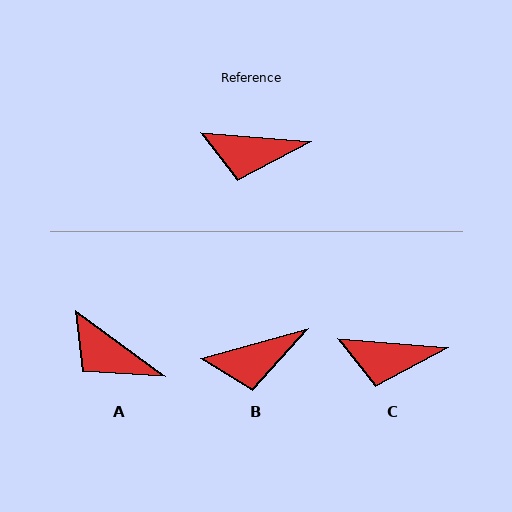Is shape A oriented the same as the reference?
No, it is off by about 32 degrees.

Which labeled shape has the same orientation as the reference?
C.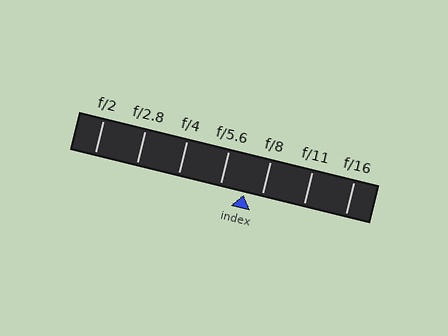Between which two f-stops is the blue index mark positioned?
The index mark is between f/5.6 and f/8.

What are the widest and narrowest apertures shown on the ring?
The widest aperture shown is f/2 and the narrowest is f/16.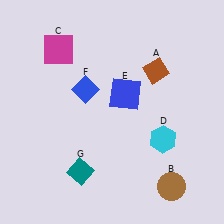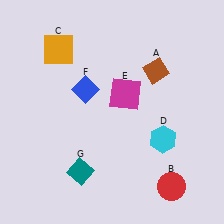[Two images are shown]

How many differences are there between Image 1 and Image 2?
There are 3 differences between the two images.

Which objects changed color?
B changed from brown to red. C changed from magenta to orange. E changed from blue to magenta.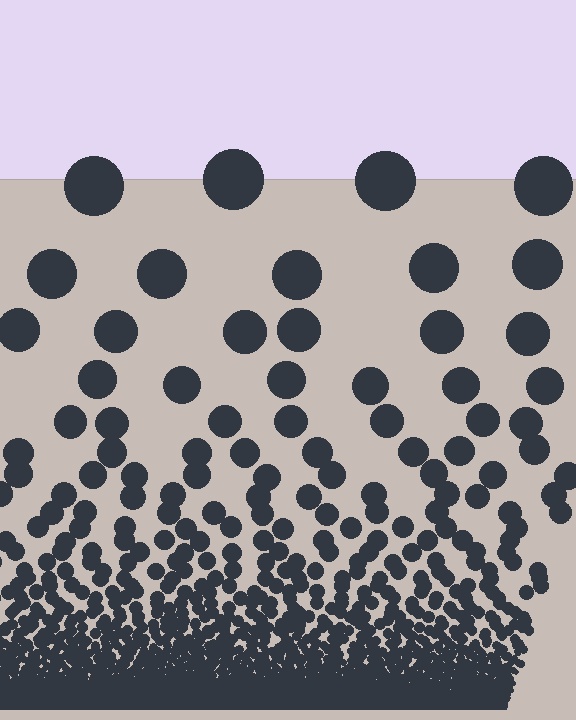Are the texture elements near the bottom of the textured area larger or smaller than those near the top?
Smaller. The gradient is inverted — elements near the bottom are smaller and denser.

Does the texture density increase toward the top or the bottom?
Density increases toward the bottom.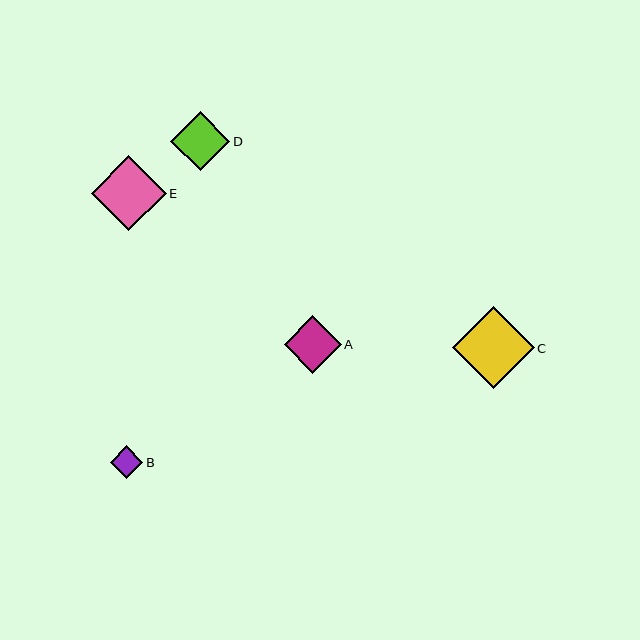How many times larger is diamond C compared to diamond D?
Diamond C is approximately 1.4 times the size of diamond D.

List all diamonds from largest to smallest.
From largest to smallest: C, E, D, A, B.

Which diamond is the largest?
Diamond C is the largest with a size of approximately 82 pixels.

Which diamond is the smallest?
Diamond B is the smallest with a size of approximately 33 pixels.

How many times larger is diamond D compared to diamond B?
Diamond D is approximately 1.8 times the size of diamond B.